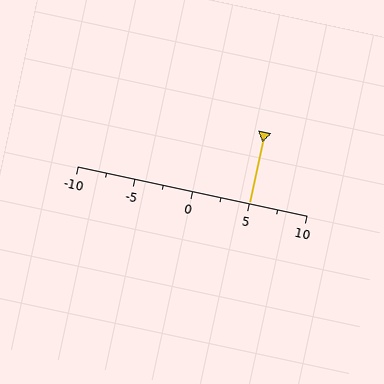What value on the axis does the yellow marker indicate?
The marker indicates approximately 5.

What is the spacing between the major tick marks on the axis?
The major ticks are spaced 5 apart.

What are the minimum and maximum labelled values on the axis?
The axis runs from -10 to 10.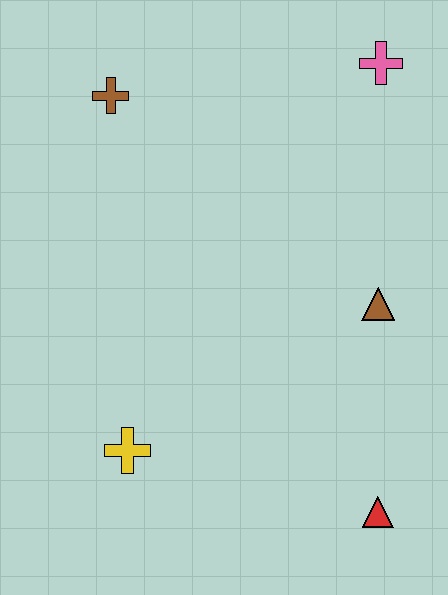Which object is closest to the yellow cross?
The red triangle is closest to the yellow cross.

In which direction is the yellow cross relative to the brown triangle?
The yellow cross is to the left of the brown triangle.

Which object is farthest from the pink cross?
The yellow cross is farthest from the pink cross.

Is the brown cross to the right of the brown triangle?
No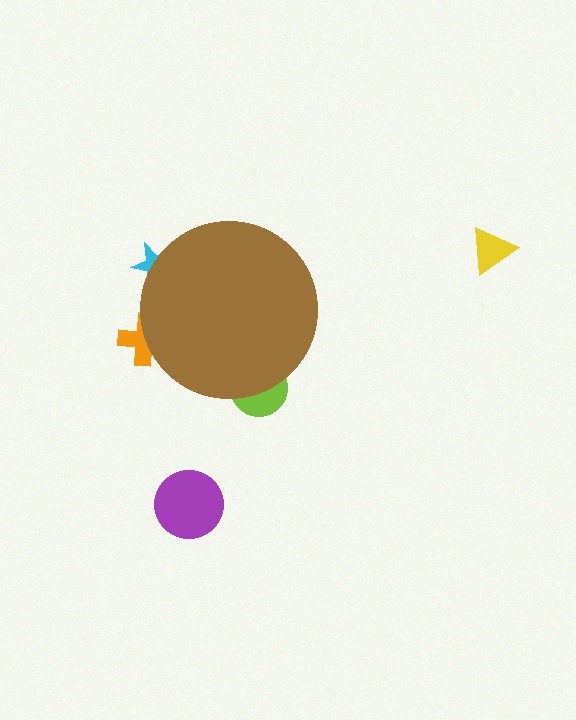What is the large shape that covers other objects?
A brown circle.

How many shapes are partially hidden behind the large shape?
3 shapes are partially hidden.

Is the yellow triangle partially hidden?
No, the yellow triangle is fully visible.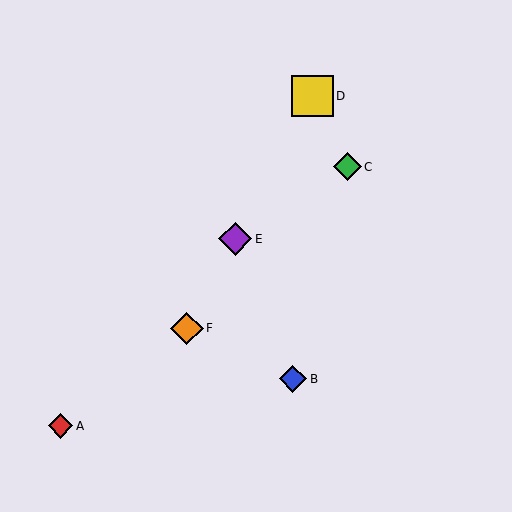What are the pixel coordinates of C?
Object C is at (347, 167).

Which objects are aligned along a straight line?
Objects D, E, F are aligned along a straight line.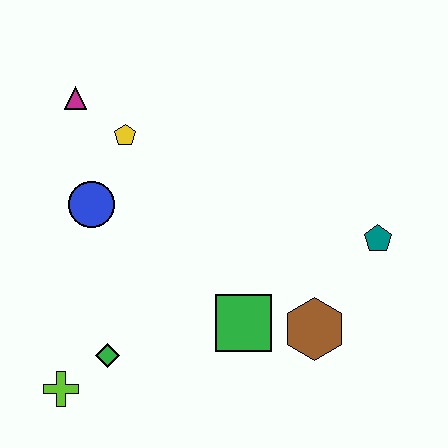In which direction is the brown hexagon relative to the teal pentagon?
The brown hexagon is below the teal pentagon.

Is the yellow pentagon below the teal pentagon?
No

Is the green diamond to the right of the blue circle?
Yes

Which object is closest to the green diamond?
The lime cross is closest to the green diamond.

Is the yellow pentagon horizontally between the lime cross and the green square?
Yes